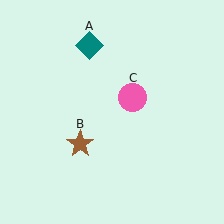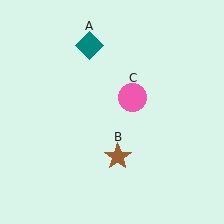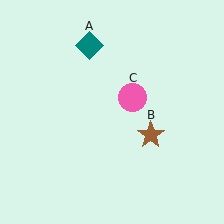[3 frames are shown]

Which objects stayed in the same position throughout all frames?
Teal diamond (object A) and pink circle (object C) remained stationary.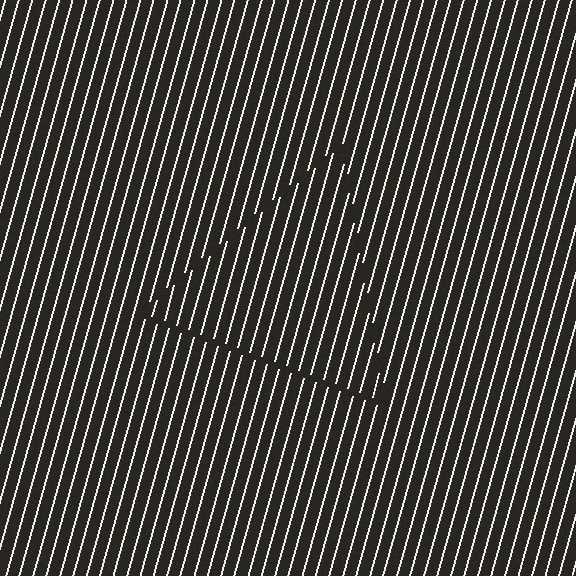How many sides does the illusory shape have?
3 sides — the line-ends trace a triangle.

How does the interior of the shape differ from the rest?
The interior of the shape contains the same grating, shifted by half a period — the contour is defined by the phase discontinuity where line-ends from the inner and outer gratings abut.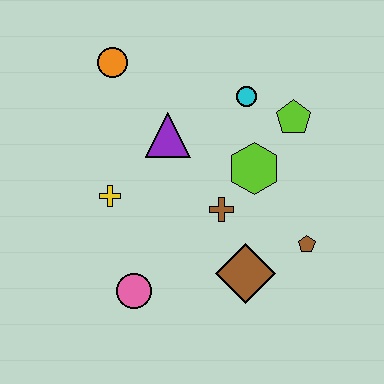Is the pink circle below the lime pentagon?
Yes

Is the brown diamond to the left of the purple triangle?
No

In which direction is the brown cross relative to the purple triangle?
The brown cross is below the purple triangle.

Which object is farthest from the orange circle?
The brown pentagon is farthest from the orange circle.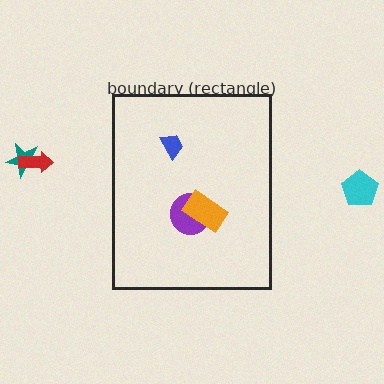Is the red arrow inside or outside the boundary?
Outside.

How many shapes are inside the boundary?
3 inside, 3 outside.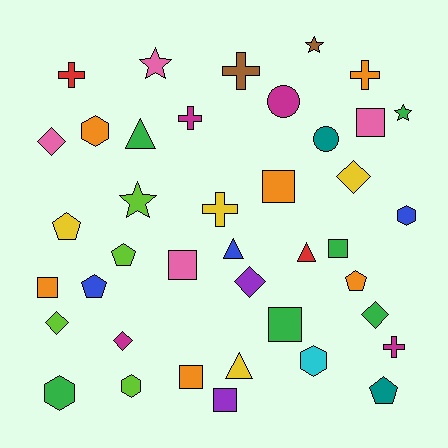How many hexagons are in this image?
There are 5 hexagons.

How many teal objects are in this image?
There are 2 teal objects.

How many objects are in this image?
There are 40 objects.